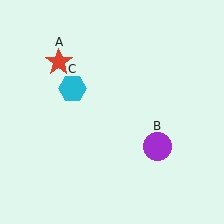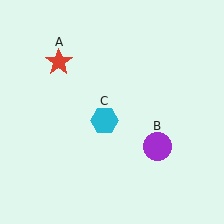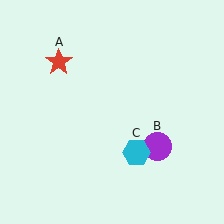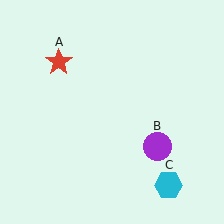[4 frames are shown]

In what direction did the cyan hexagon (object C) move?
The cyan hexagon (object C) moved down and to the right.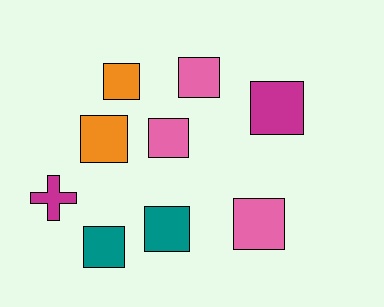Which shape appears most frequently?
Square, with 8 objects.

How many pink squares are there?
There are 3 pink squares.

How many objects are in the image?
There are 9 objects.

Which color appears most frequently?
Pink, with 3 objects.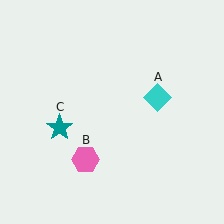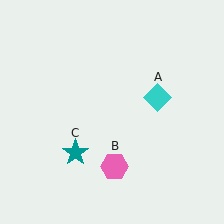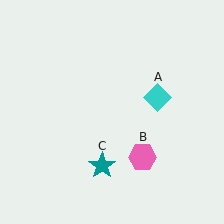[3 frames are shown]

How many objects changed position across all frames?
2 objects changed position: pink hexagon (object B), teal star (object C).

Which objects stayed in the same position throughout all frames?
Cyan diamond (object A) remained stationary.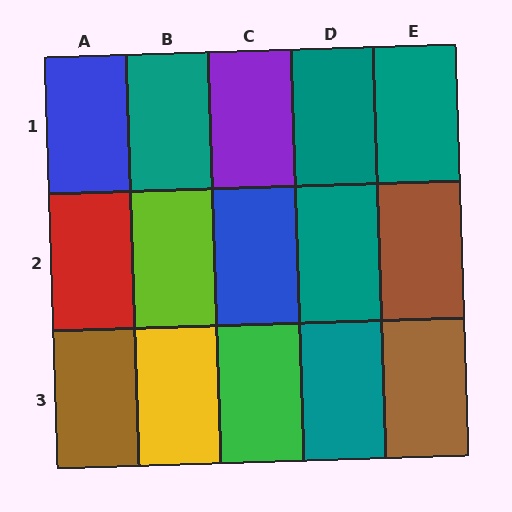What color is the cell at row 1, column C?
Purple.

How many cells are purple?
1 cell is purple.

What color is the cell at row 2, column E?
Brown.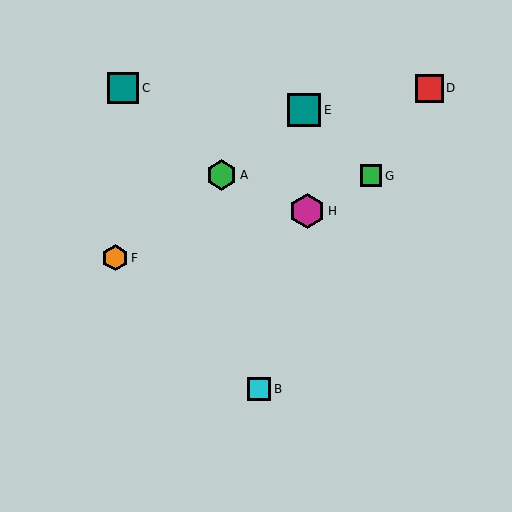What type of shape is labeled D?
Shape D is a red square.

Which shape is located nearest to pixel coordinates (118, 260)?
The orange hexagon (labeled F) at (115, 258) is nearest to that location.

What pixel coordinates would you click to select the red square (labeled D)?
Click at (429, 88) to select the red square D.